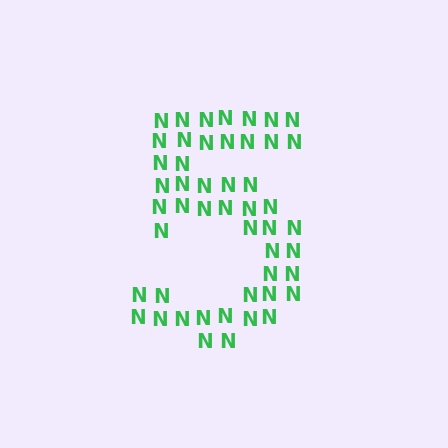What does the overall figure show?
The overall figure shows the digit 5.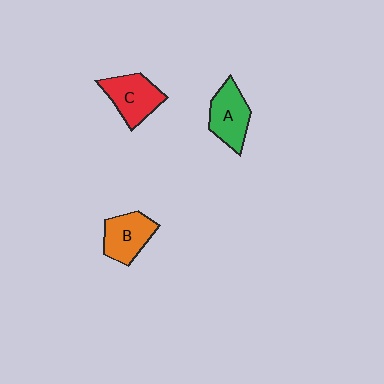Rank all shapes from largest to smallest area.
From largest to smallest: C (red), A (green), B (orange).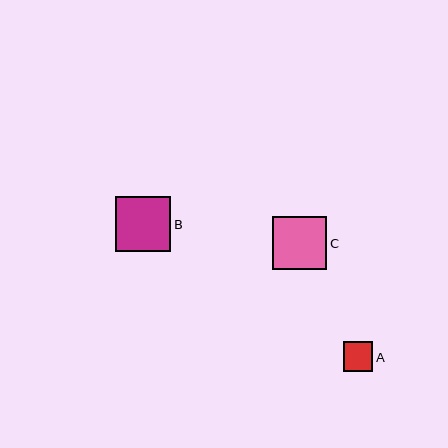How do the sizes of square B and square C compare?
Square B and square C are approximately the same size.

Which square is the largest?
Square B is the largest with a size of approximately 55 pixels.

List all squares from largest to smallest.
From largest to smallest: B, C, A.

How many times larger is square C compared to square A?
Square C is approximately 1.8 times the size of square A.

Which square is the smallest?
Square A is the smallest with a size of approximately 29 pixels.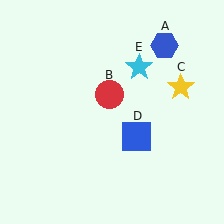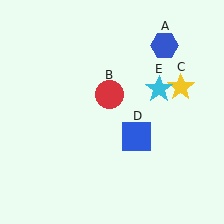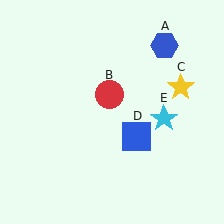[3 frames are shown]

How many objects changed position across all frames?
1 object changed position: cyan star (object E).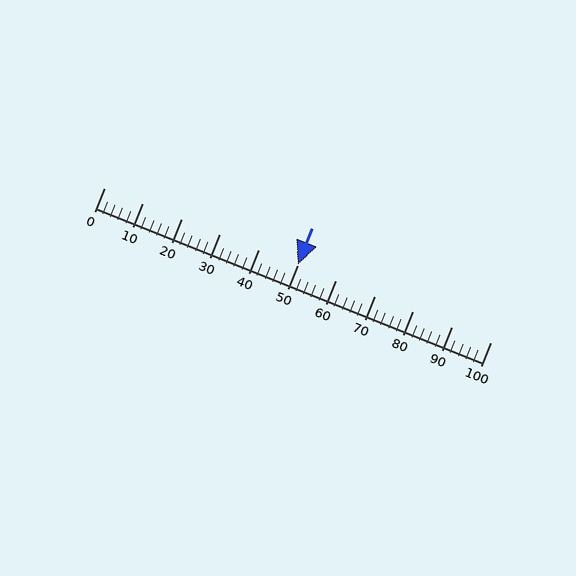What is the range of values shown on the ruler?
The ruler shows values from 0 to 100.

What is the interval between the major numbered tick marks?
The major tick marks are spaced 10 units apart.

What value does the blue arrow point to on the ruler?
The blue arrow points to approximately 50.